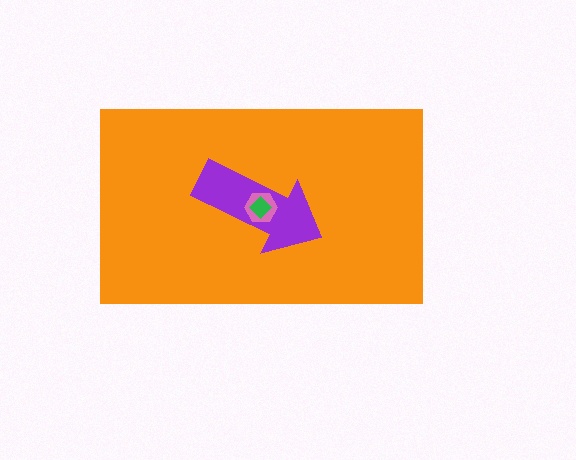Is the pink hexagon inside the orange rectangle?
Yes.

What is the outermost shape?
The orange rectangle.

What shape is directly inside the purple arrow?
The pink hexagon.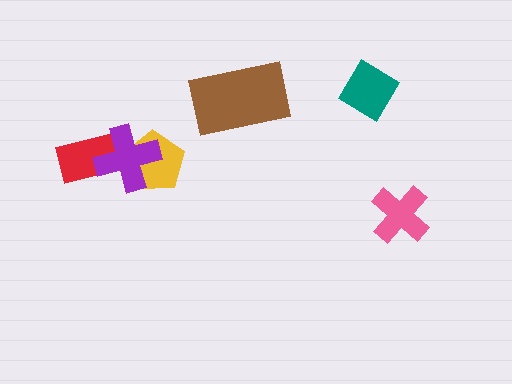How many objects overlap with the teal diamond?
0 objects overlap with the teal diamond.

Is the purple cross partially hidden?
No, no other shape covers it.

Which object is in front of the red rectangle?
The purple cross is in front of the red rectangle.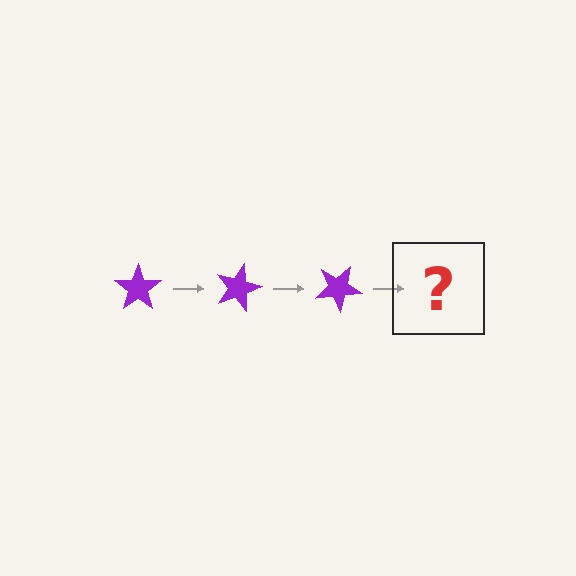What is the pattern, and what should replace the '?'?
The pattern is that the star rotates 15 degrees each step. The '?' should be a purple star rotated 45 degrees.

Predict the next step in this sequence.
The next step is a purple star rotated 45 degrees.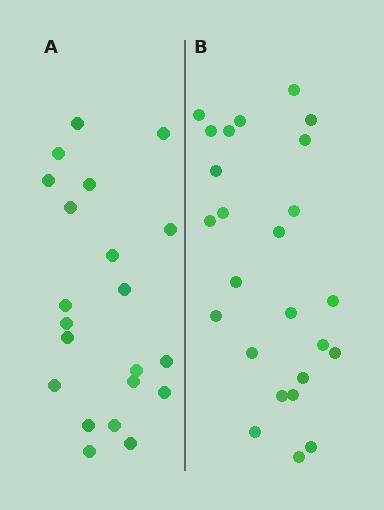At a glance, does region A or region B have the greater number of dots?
Region B (the right region) has more dots.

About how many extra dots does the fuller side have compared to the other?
Region B has about 4 more dots than region A.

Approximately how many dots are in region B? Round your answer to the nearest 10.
About 20 dots. (The exact count is 25, which rounds to 20.)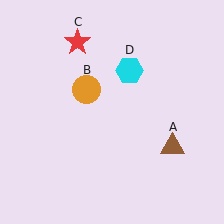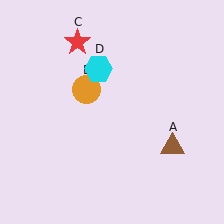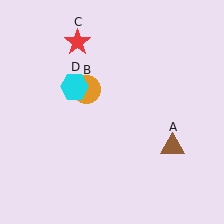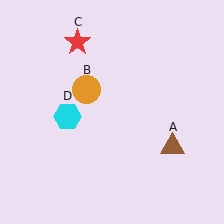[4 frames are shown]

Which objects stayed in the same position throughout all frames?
Brown triangle (object A) and orange circle (object B) and red star (object C) remained stationary.